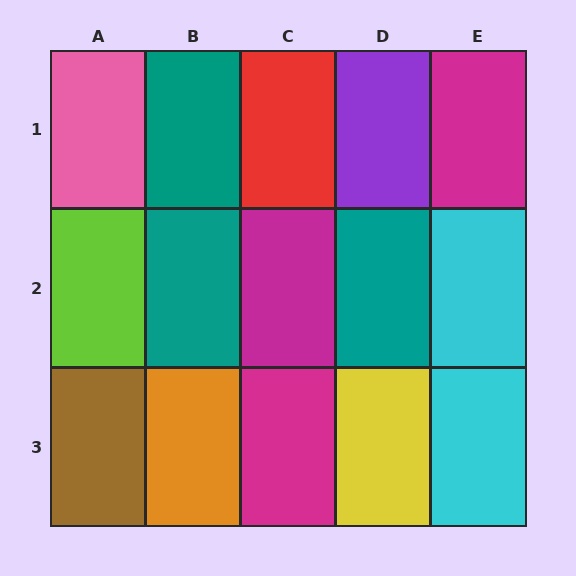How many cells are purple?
1 cell is purple.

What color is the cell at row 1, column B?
Teal.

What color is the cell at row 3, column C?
Magenta.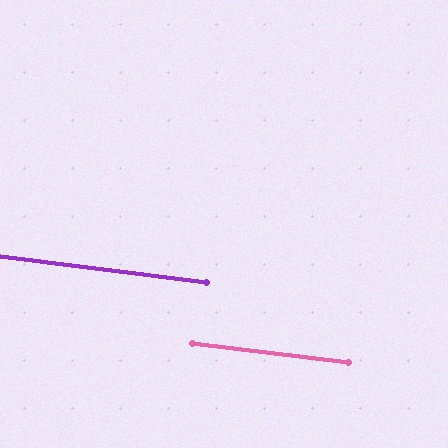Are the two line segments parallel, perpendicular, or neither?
Parallel — their directions differ by only 0.1°.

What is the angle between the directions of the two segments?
Approximately 0 degrees.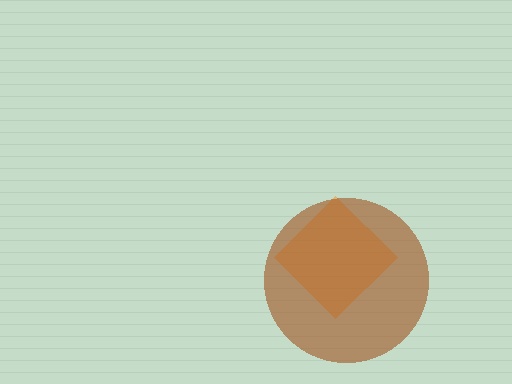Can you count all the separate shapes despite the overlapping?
Yes, there are 2 separate shapes.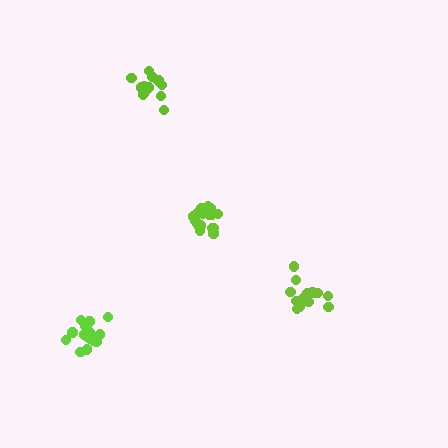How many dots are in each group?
Group 1: 17 dots, Group 2: 18 dots, Group 3: 14 dots, Group 4: 19 dots (68 total).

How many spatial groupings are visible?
There are 4 spatial groupings.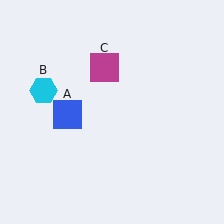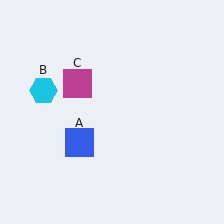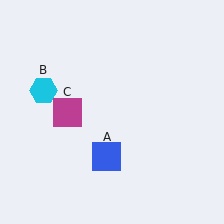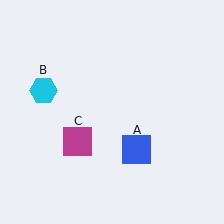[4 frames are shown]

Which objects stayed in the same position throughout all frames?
Cyan hexagon (object B) remained stationary.